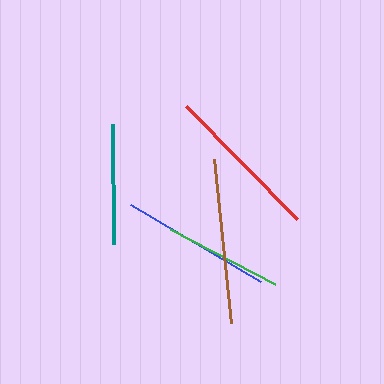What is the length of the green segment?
The green segment is approximately 119 pixels long.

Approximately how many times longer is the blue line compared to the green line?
The blue line is approximately 1.3 times the length of the green line.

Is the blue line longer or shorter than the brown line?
The brown line is longer than the blue line.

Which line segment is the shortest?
The green line is the shortest at approximately 119 pixels.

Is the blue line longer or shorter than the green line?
The blue line is longer than the green line.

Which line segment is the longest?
The brown line is the longest at approximately 165 pixels.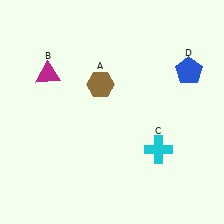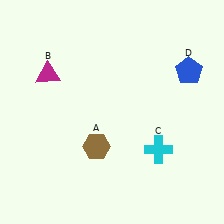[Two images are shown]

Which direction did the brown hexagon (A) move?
The brown hexagon (A) moved down.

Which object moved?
The brown hexagon (A) moved down.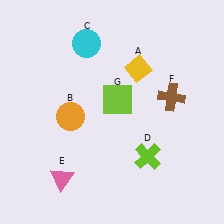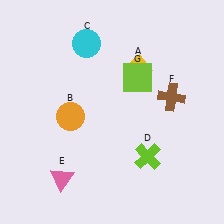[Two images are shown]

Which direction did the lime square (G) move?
The lime square (G) moved up.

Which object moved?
The lime square (G) moved up.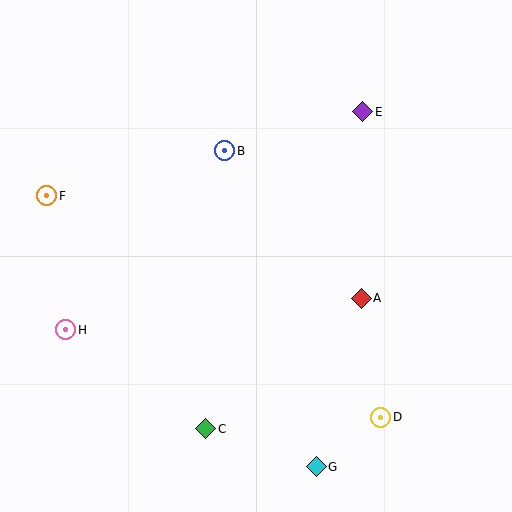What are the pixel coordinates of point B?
Point B is at (225, 151).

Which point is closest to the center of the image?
Point B at (225, 151) is closest to the center.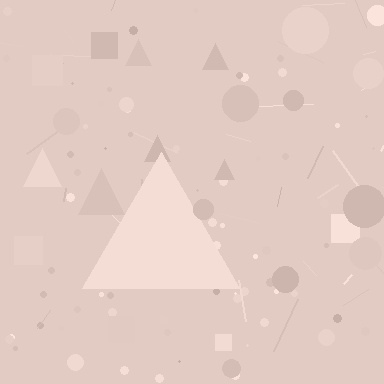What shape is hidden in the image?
A triangle is hidden in the image.